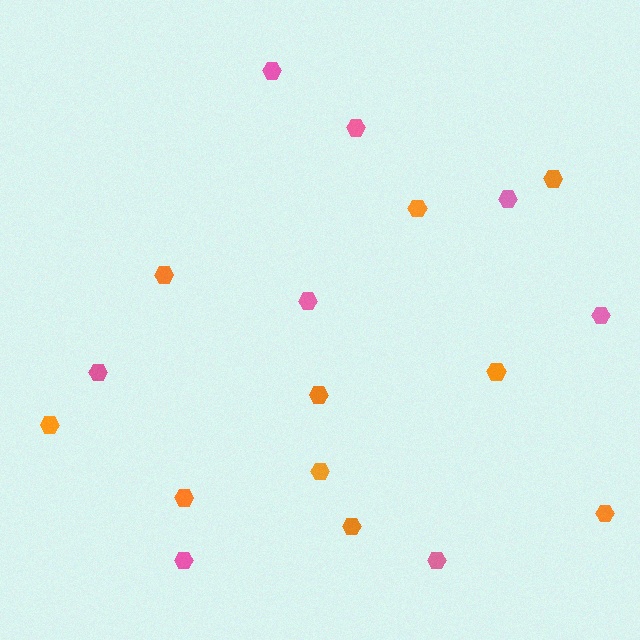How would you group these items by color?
There are 2 groups: one group of pink hexagons (8) and one group of orange hexagons (10).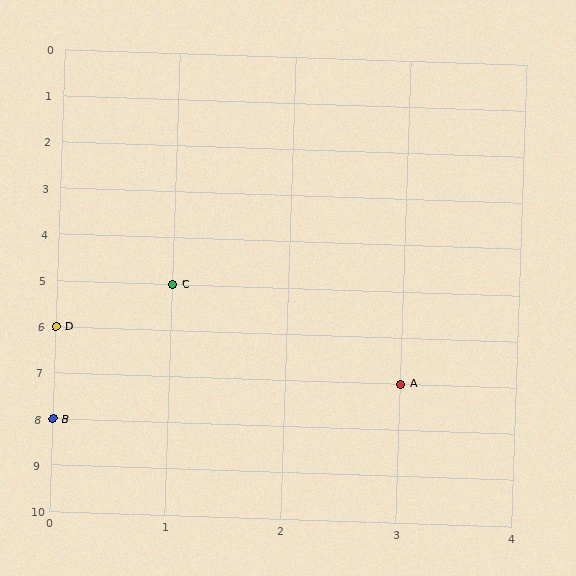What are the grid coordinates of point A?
Point A is at grid coordinates (3, 7).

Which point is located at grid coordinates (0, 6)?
Point D is at (0, 6).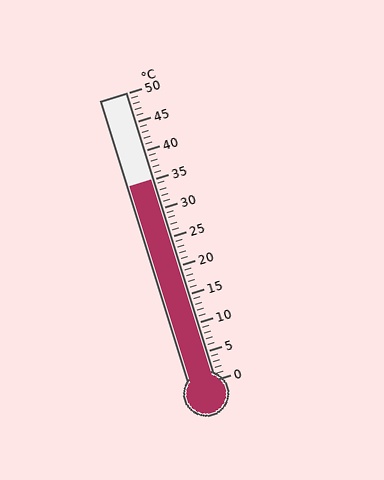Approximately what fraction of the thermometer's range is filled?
The thermometer is filled to approximately 70% of its range.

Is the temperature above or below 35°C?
The temperature is at 35°C.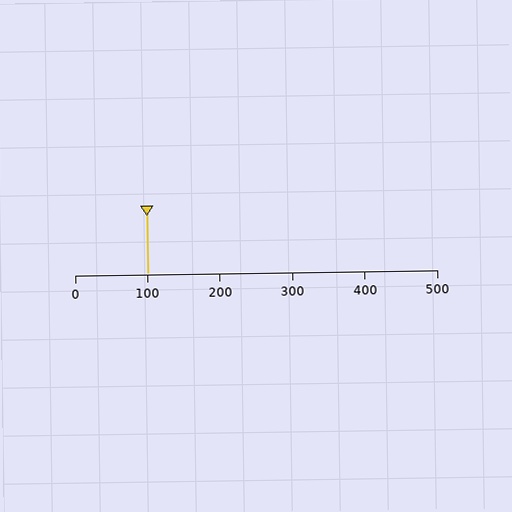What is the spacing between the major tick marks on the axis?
The major ticks are spaced 100 apart.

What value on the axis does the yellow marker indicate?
The marker indicates approximately 100.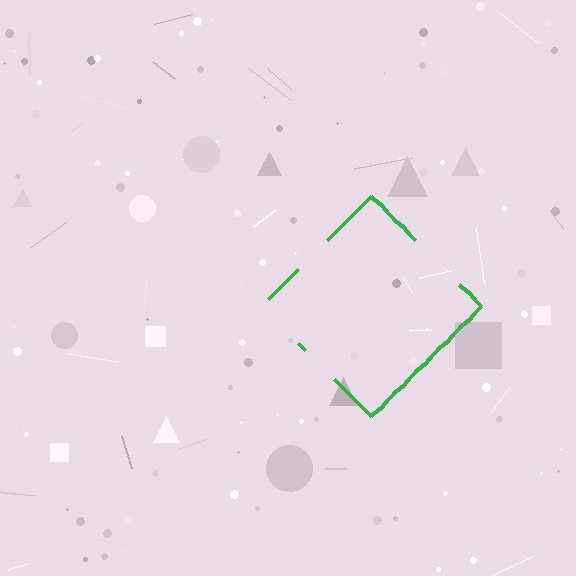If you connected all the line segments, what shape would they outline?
They would outline a diamond.